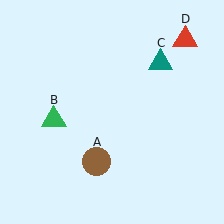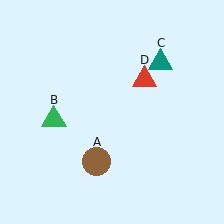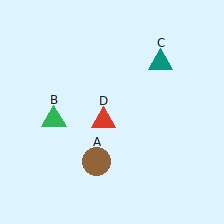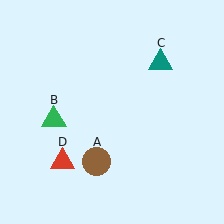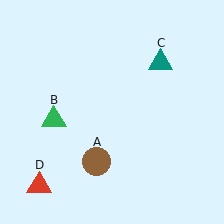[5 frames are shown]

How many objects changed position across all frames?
1 object changed position: red triangle (object D).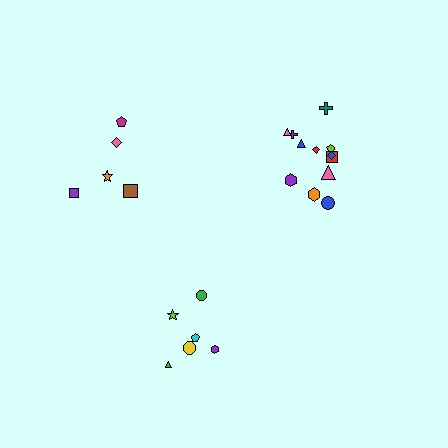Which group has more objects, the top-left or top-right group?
The top-right group.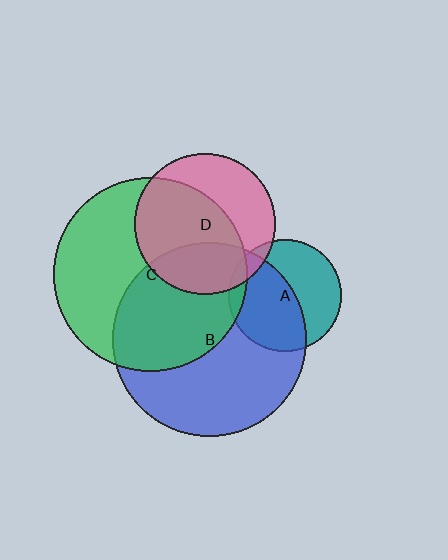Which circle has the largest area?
Circle B (blue).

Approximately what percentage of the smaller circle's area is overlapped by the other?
Approximately 10%.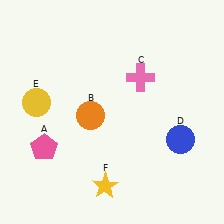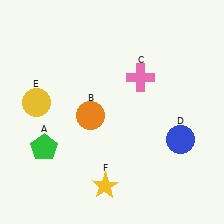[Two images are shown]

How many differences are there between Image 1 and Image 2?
There is 1 difference between the two images.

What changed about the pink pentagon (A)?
In Image 1, A is pink. In Image 2, it changed to green.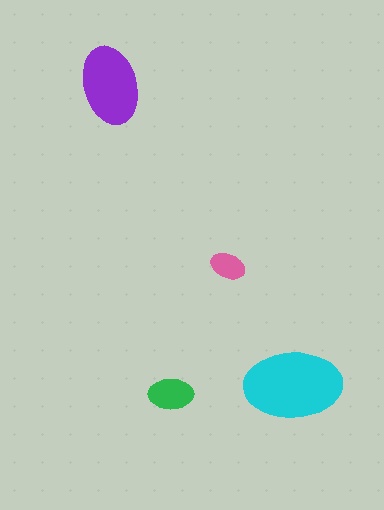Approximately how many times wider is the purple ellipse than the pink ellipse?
About 2 times wider.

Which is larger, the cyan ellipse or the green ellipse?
The cyan one.